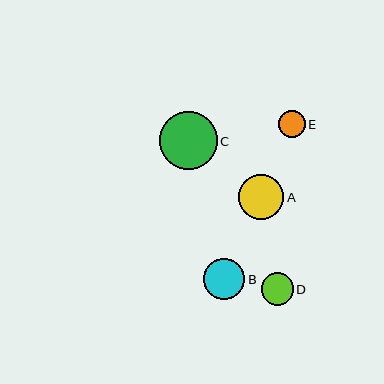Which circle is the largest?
Circle C is the largest with a size of approximately 58 pixels.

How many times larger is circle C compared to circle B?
Circle C is approximately 1.4 times the size of circle B.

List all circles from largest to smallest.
From largest to smallest: C, A, B, D, E.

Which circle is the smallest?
Circle E is the smallest with a size of approximately 27 pixels.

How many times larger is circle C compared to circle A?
Circle C is approximately 1.3 times the size of circle A.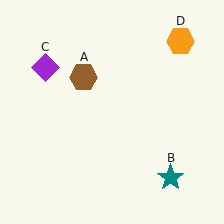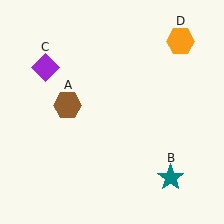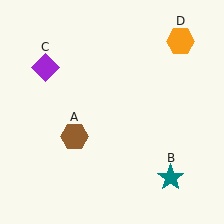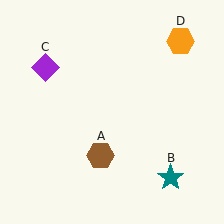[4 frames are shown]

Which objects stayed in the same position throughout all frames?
Teal star (object B) and purple diamond (object C) and orange hexagon (object D) remained stationary.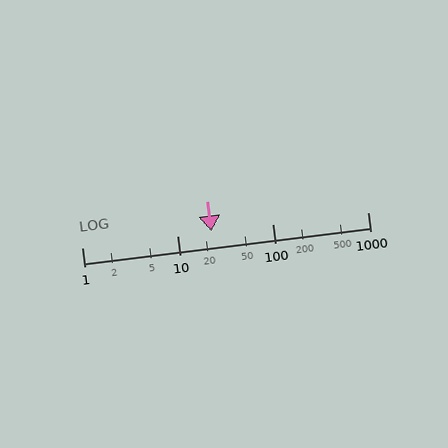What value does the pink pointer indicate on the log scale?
The pointer indicates approximately 23.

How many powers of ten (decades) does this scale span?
The scale spans 3 decades, from 1 to 1000.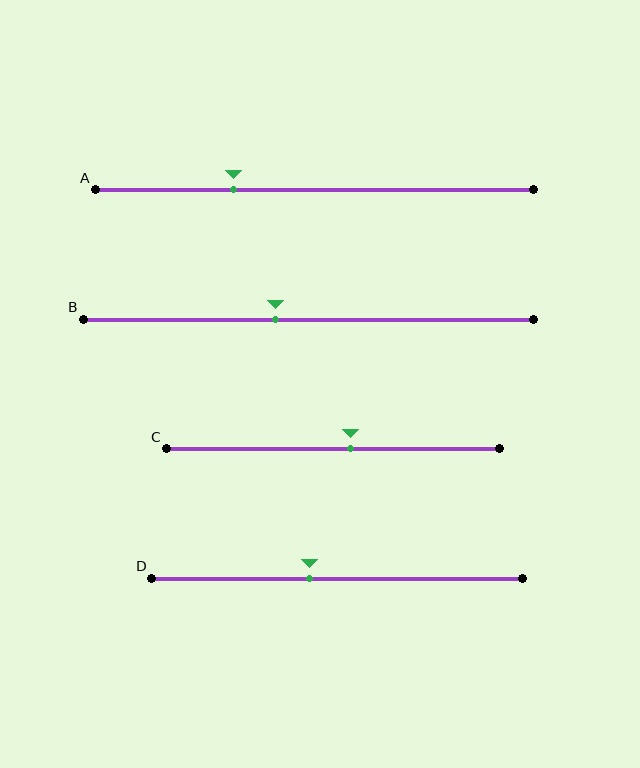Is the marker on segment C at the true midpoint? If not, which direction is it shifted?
No, the marker on segment C is shifted to the right by about 5% of the segment length.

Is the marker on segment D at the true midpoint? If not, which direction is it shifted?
No, the marker on segment D is shifted to the left by about 7% of the segment length.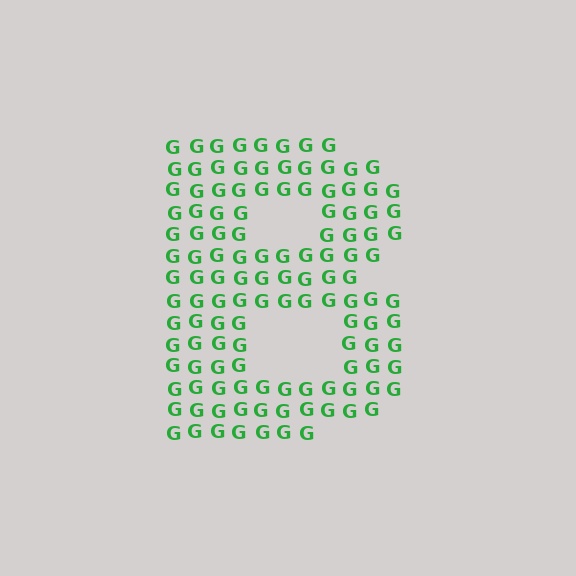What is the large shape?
The large shape is the letter B.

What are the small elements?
The small elements are letter G's.